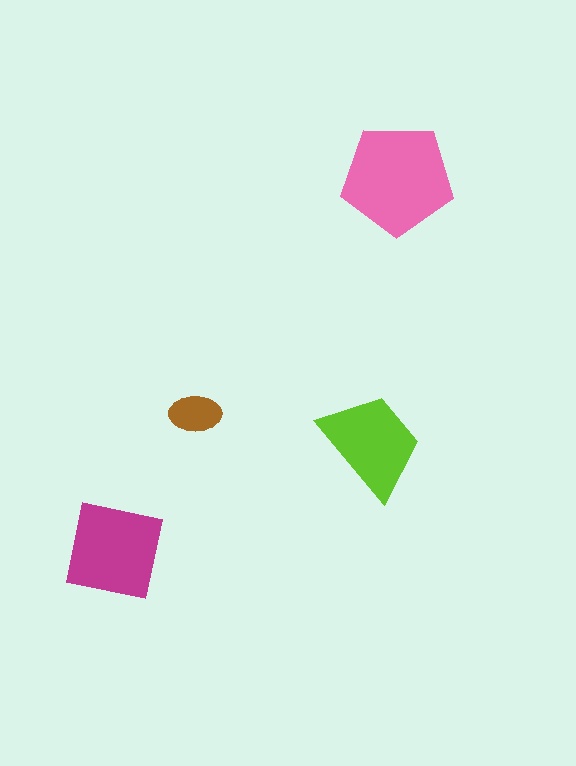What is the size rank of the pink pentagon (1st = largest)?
1st.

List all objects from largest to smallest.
The pink pentagon, the magenta square, the lime trapezoid, the brown ellipse.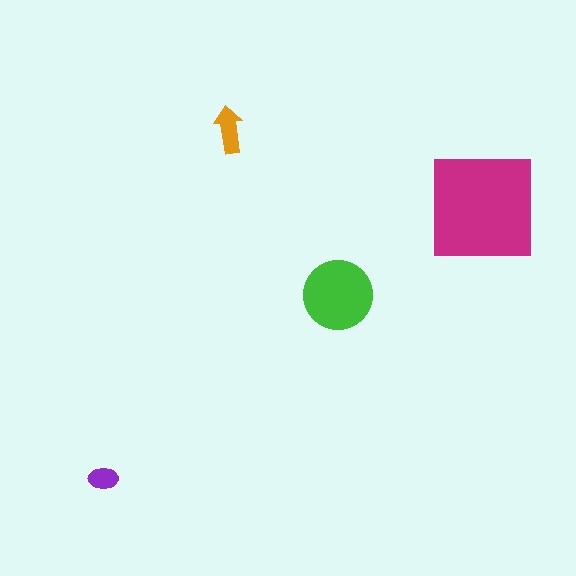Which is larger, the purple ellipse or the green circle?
The green circle.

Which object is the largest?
The magenta square.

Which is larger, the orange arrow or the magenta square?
The magenta square.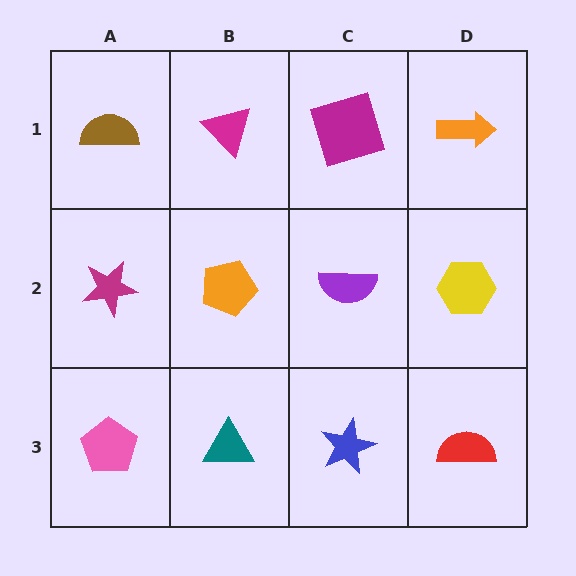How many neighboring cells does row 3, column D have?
2.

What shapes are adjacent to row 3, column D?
A yellow hexagon (row 2, column D), a blue star (row 3, column C).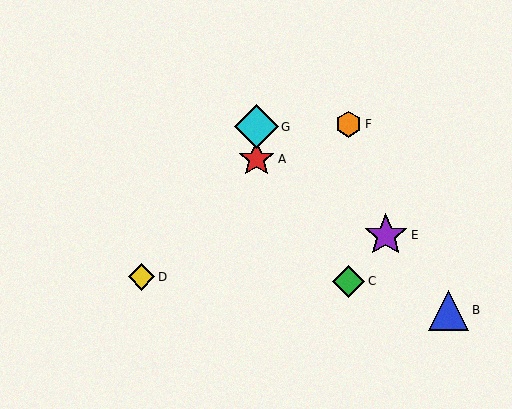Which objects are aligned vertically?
Objects A, G are aligned vertically.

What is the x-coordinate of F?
Object F is at x≈349.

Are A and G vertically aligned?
Yes, both are at x≈256.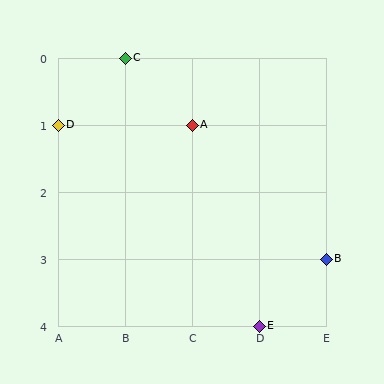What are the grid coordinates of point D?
Point D is at grid coordinates (A, 1).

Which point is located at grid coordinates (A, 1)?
Point D is at (A, 1).